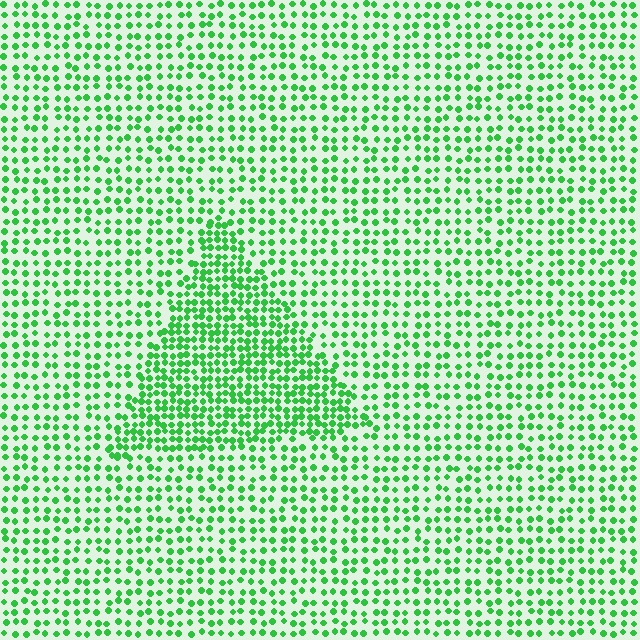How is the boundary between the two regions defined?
The boundary is defined by a change in element density (approximately 1.8x ratio). All elements are the same color, size, and shape.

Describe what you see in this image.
The image contains small green elements arranged at two different densities. A triangle-shaped region is visible where the elements are more densely packed than the surrounding area.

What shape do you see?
I see a triangle.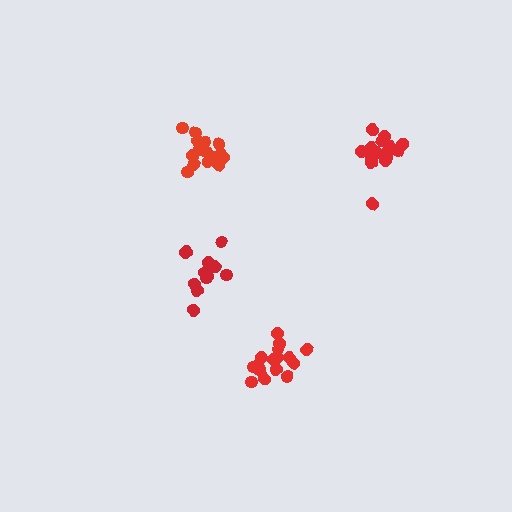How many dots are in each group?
Group 1: 16 dots, Group 2: 15 dots, Group 3: 15 dots, Group 4: 12 dots (58 total).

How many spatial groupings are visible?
There are 4 spatial groupings.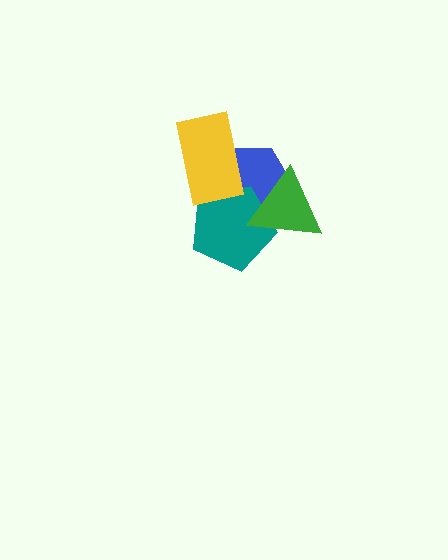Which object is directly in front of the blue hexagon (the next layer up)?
The teal pentagon is directly in front of the blue hexagon.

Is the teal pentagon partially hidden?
Yes, it is partially covered by another shape.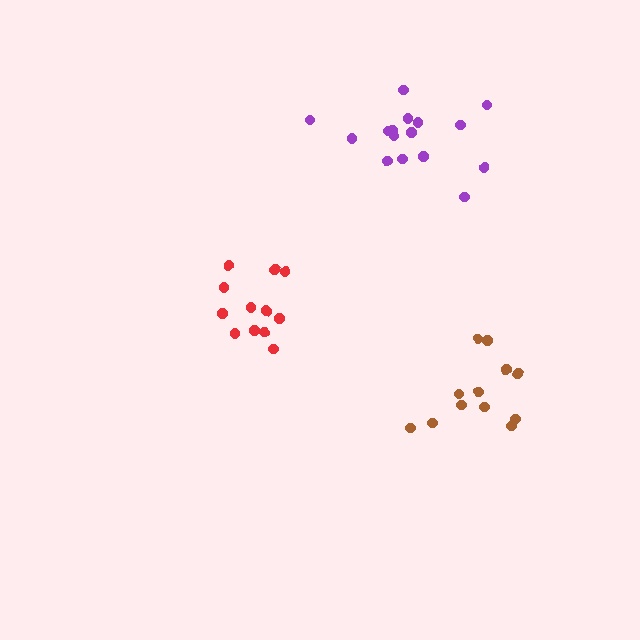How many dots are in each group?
Group 1: 12 dots, Group 2: 13 dots, Group 3: 16 dots (41 total).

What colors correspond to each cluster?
The clusters are colored: red, brown, purple.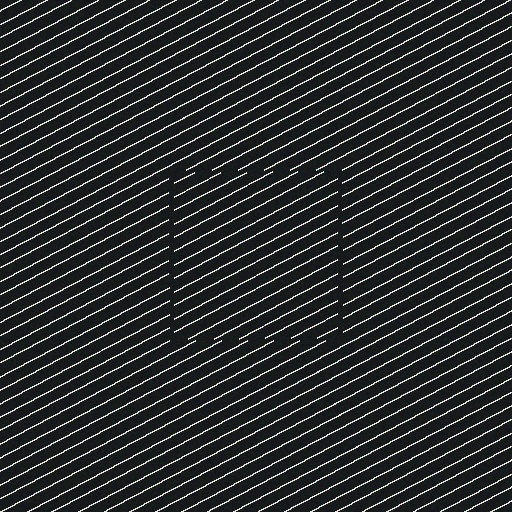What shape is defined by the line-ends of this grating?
An illusory square. The interior of the shape contains the same grating, shifted by half a period — the contour is defined by the phase discontinuity where line-ends from the inner and outer gratings abut.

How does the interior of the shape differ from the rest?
The interior of the shape contains the same grating, shifted by half a period — the contour is defined by the phase discontinuity where line-ends from the inner and outer gratings abut.